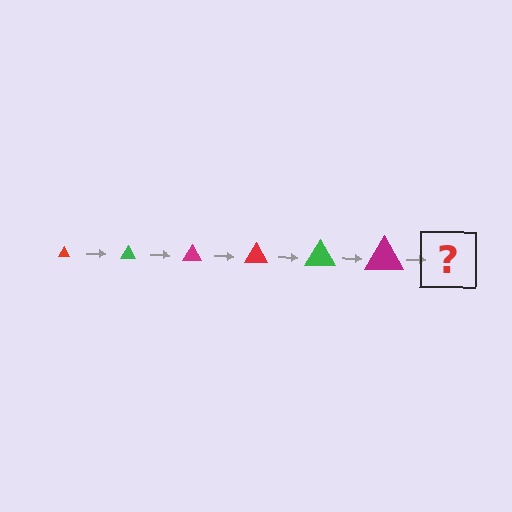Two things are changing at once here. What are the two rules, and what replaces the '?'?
The two rules are that the triangle grows larger each step and the color cycles through red, green, and magenta. The '?' should be a red triangle, larger than the previous one.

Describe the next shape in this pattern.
It should be a red triangle, larger than the previous one.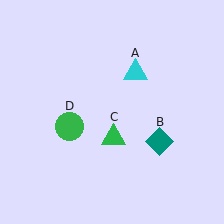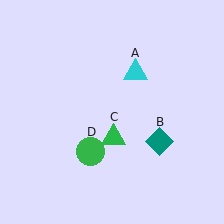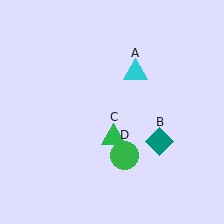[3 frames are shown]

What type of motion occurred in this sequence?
The green circle (object D) rotated counterclockwise around the center of the scene.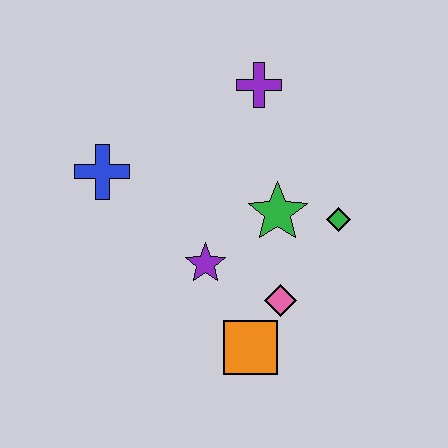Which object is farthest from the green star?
The blue cross is farthest from the green star.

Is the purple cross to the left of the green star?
Yes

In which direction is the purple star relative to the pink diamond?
The purple star is to the left of the pink diamond.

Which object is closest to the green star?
The green diamond is closest to the green star.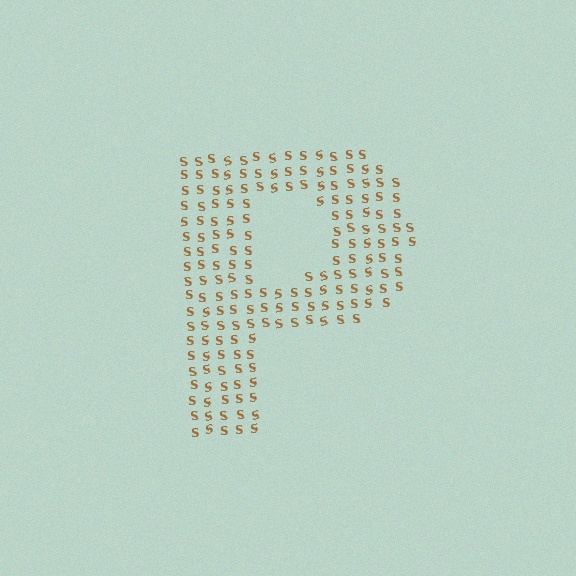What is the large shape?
The large shape is the letter P.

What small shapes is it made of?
It is made of small letter S's.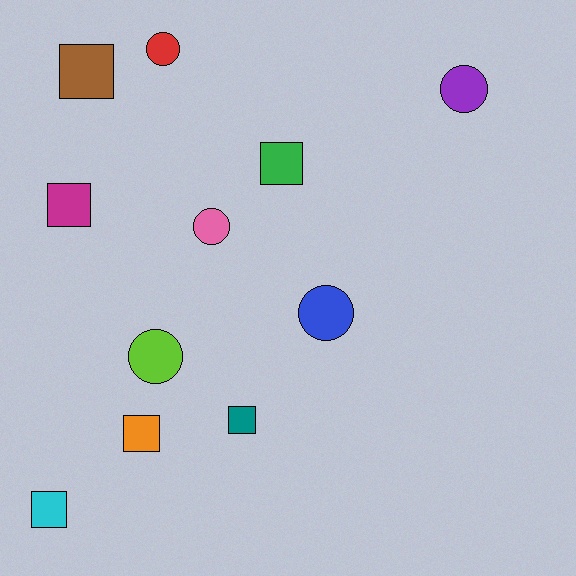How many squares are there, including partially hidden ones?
There are 6 squares.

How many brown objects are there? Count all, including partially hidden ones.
There is 1 brown object.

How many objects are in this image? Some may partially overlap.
There are 11 objects.